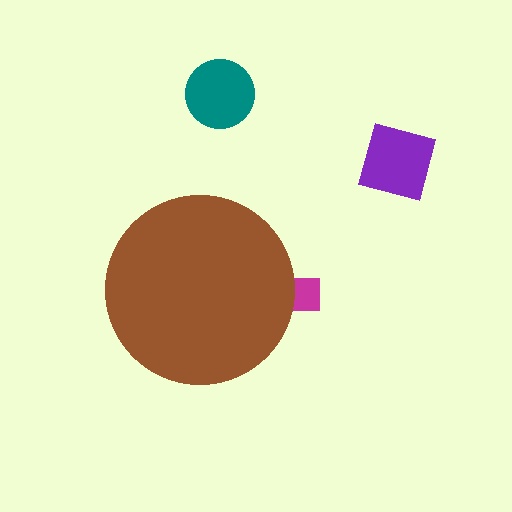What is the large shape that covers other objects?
A brown circle.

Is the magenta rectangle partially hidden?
Yes, the magenta rectangle is partially hidden behind the brown circle.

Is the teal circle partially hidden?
No, the teal circle is fully visible.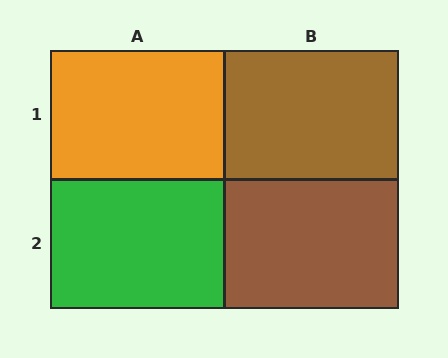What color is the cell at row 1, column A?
Orange.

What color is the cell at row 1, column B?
Brown.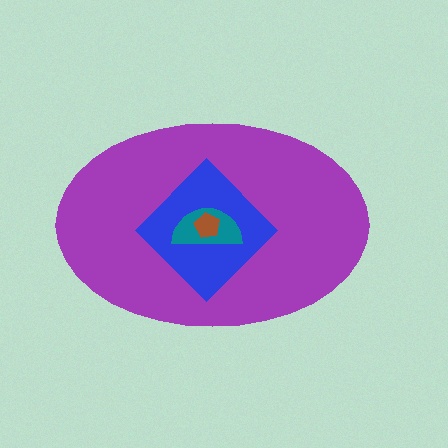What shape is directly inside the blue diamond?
The teal semicircle.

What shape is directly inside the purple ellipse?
The blue diamond.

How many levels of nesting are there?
4.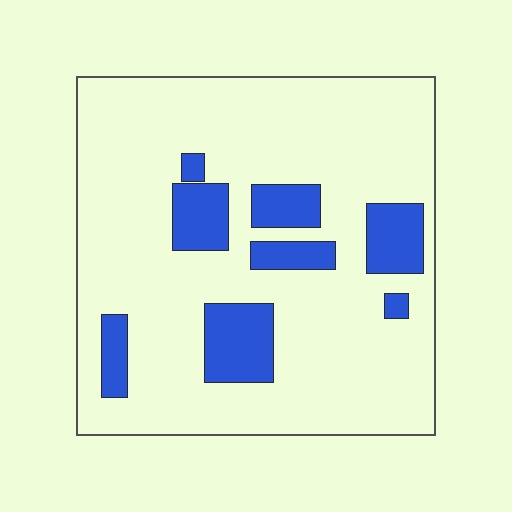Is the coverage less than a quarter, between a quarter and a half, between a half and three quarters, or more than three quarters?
Less than a quarter.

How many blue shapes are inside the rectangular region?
8.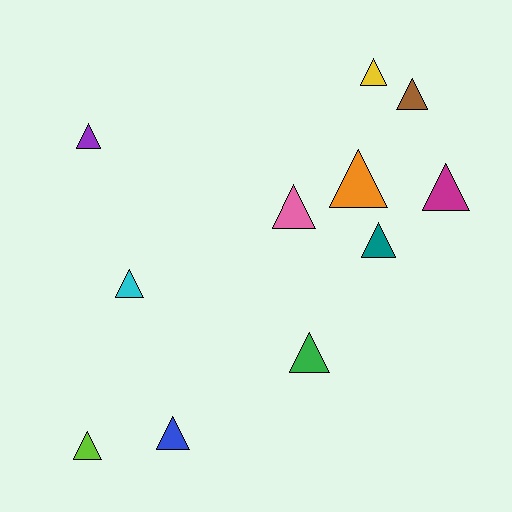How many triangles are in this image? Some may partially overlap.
There are 11 triangles.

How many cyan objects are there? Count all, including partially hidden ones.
There is 1 cyan object.